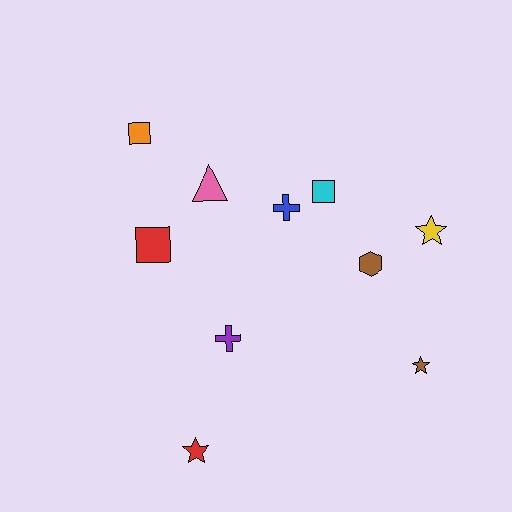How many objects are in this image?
There are 10 objects.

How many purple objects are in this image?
There is 1 purple object.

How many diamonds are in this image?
There are no diamonds.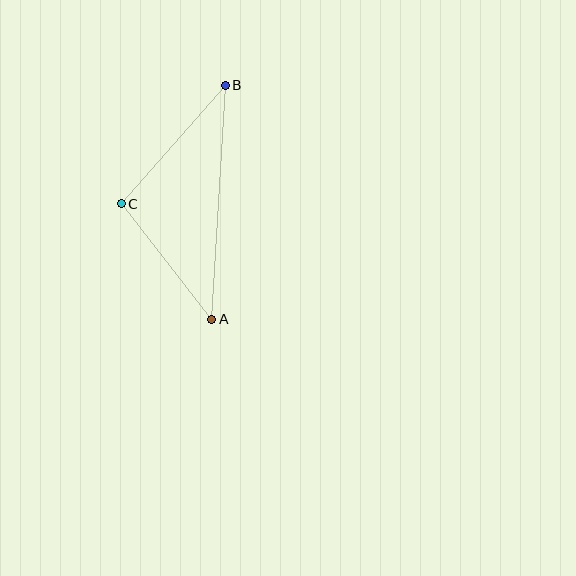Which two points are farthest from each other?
Points A and B are farthest from each other.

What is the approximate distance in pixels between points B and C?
The distance between B and C is approximately 158 pixels.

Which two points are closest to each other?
Points A and C are closest to each other.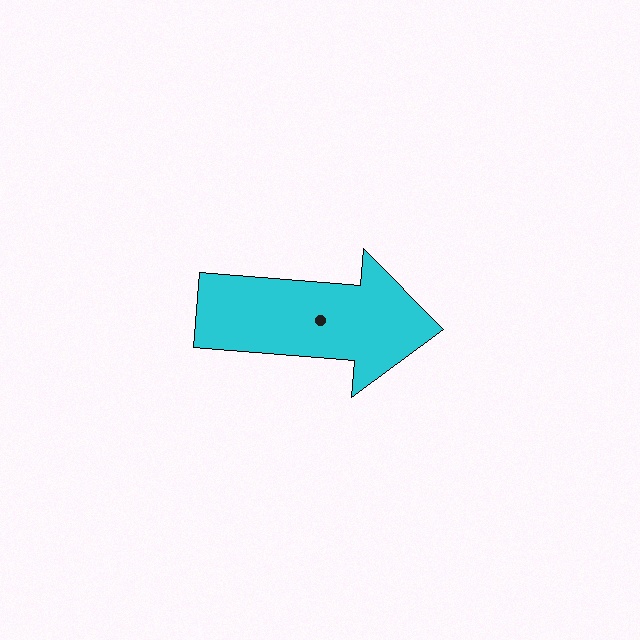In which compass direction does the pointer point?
East.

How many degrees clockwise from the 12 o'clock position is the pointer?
Approximately 95 degrees.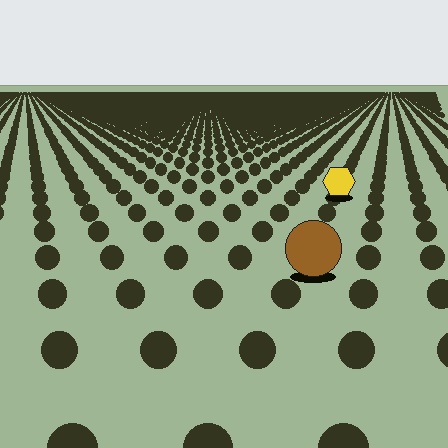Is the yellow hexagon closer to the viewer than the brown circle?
No. The brown circle is closer — you can tell from the texture gradient: the ground texture is coarser near it.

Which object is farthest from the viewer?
The yellow hexagon is farthest from the viewer. It appears smaller and the ground texture around it is denser.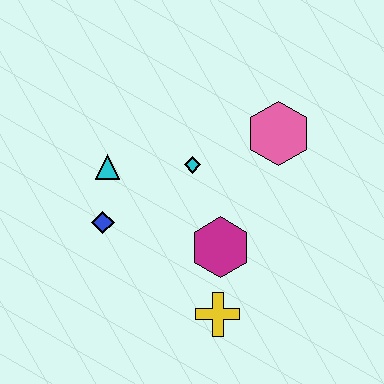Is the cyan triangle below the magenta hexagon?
No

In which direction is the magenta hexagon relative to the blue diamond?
The magenta hexagon is to the right of the blue diamond.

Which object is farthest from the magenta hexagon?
The cyan triangle is farthest from the magenta hexagon.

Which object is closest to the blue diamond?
The cyan triangle is closest to the blue diamond.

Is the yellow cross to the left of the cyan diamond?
No